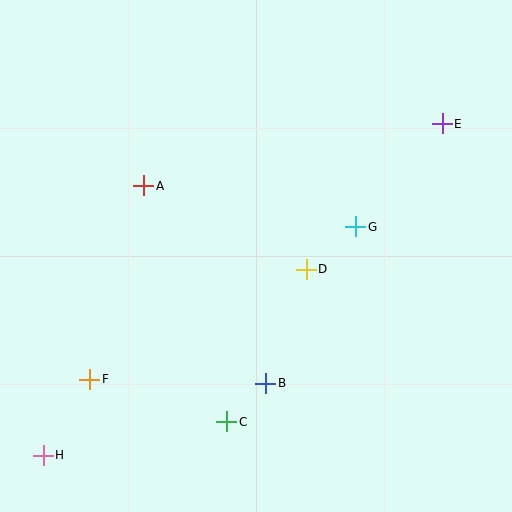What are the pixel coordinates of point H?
Point H is at (43, 455).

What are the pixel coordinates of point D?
Point D is at (306, 269).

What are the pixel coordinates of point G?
Point G is at (356, 227).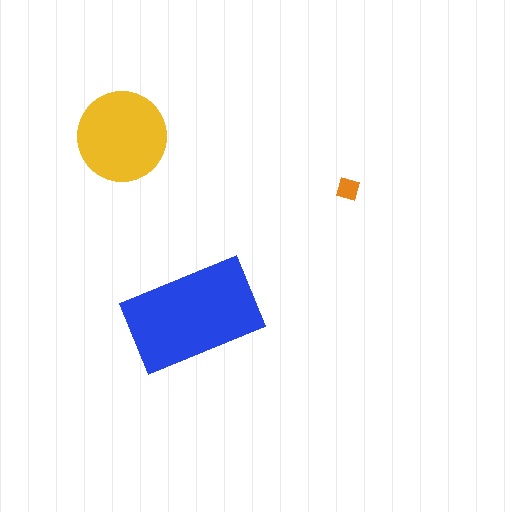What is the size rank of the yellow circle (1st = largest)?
2nd.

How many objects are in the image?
There are 3 objects in the image.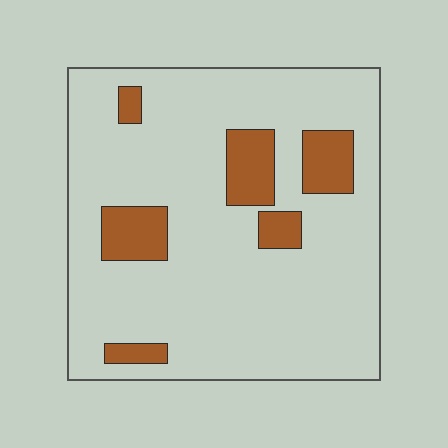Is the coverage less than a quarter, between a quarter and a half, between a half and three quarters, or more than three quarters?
Less than a quarter.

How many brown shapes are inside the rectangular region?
6.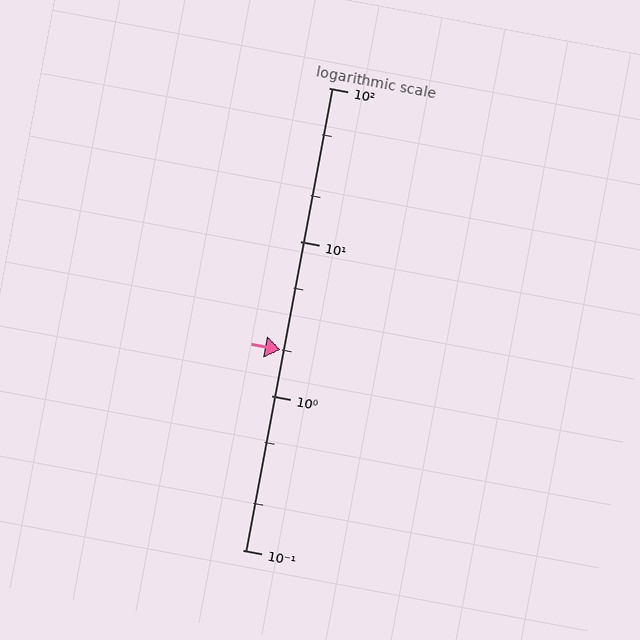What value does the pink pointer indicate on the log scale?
The pointer indicates approximately 2.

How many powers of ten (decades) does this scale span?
The scale spans 3 decades, from 0.1 to 100.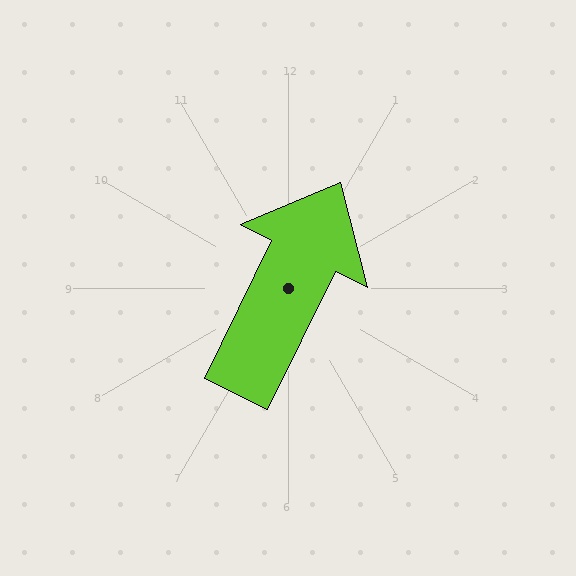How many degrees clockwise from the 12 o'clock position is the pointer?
Approximately 26 degrees.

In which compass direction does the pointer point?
Northeast.